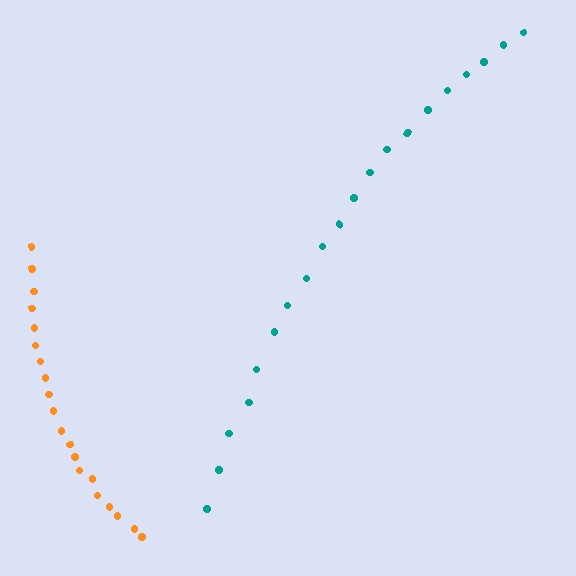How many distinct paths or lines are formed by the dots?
There are 2 distinct paths.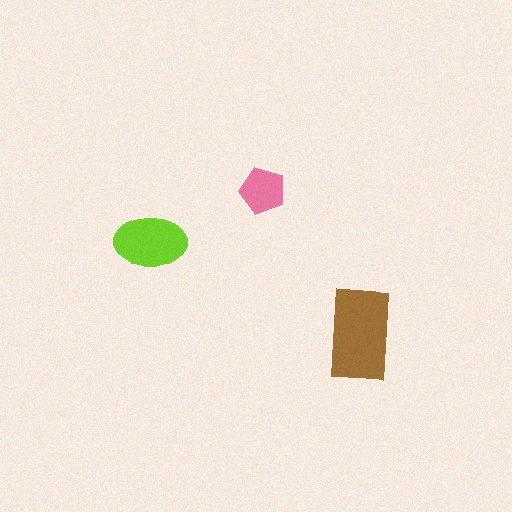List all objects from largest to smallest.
The brown rectangle, the lime ellipse, the pink pentagon.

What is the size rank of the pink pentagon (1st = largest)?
3rd.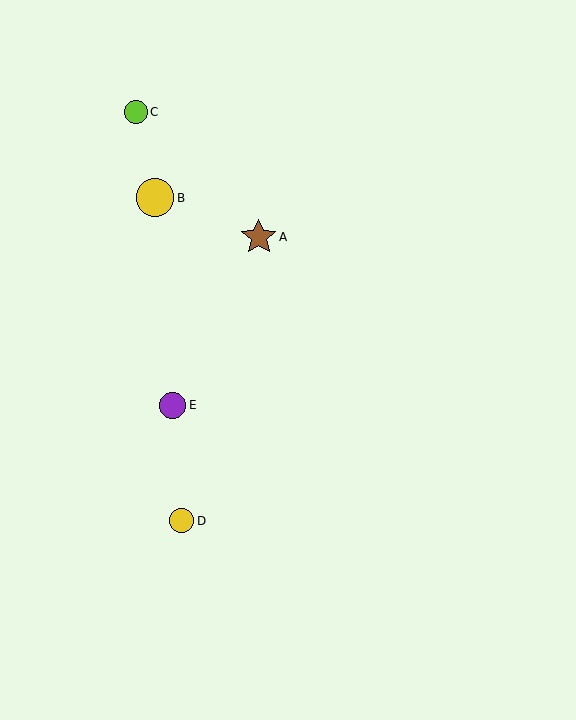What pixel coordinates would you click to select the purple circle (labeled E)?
Click at (173, 405) to select the purple circle E.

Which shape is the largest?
The yellow circle (labeled B) is the largest.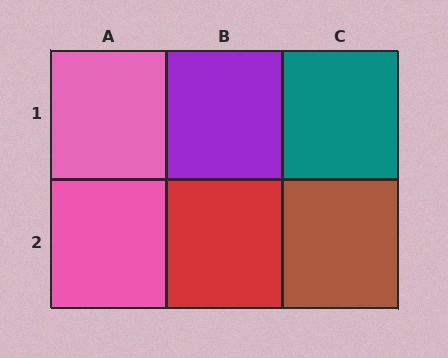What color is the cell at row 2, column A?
Pink.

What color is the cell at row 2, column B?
Red.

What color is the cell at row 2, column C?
Brown.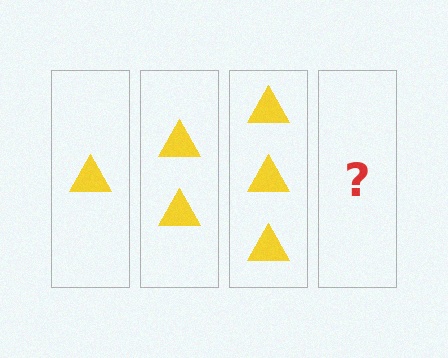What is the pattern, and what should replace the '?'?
The pattern is that each step adds one more triangle. The '?' should be 4 triangles.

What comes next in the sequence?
The next element should be 4 triangles.